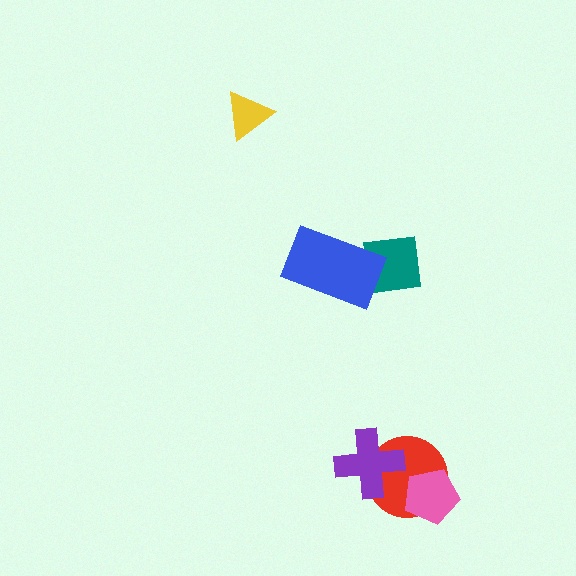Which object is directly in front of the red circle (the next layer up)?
The purple cross is directly in front of the red circle.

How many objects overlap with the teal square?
1 object overlaps with the teal square.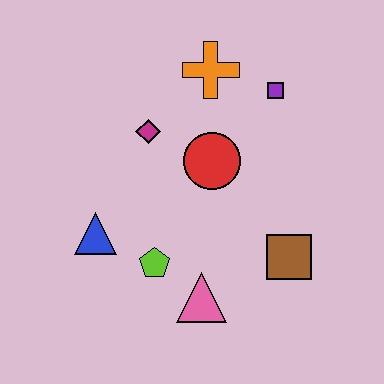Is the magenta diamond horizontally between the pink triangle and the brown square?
No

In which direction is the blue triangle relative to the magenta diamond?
The blue triangle is below the magenta diamond.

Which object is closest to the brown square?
The pink triangle is closest to the brown square.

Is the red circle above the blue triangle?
Yes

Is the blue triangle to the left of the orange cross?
Yes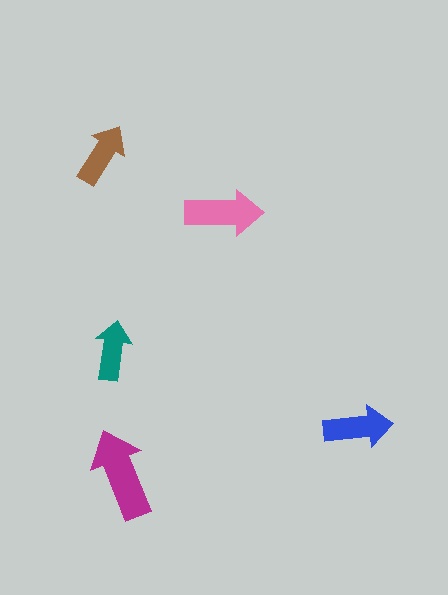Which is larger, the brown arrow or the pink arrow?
The pink one.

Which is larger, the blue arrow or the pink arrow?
The pink one.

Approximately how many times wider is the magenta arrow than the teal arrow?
About 1.5 times wider.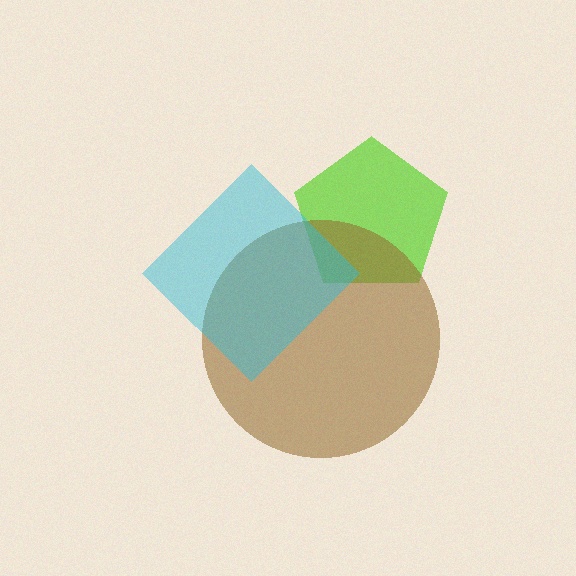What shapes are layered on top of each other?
The layered shapes are: a lime pentagon, a brown circle, a cyan diamond.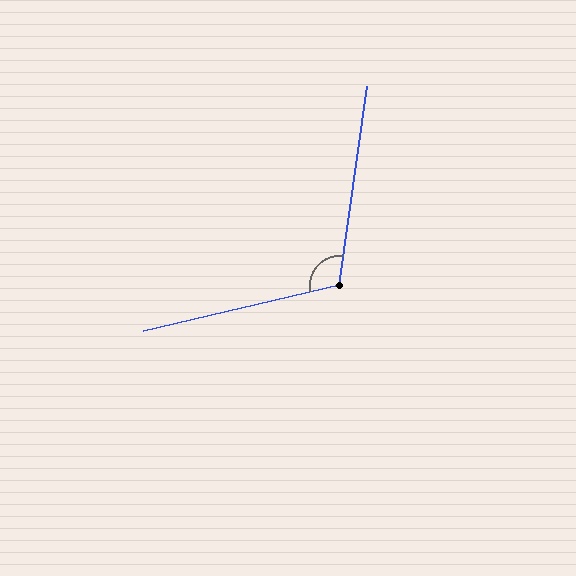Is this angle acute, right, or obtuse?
It is obtuse.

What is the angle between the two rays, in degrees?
Approximately 111 degrees.